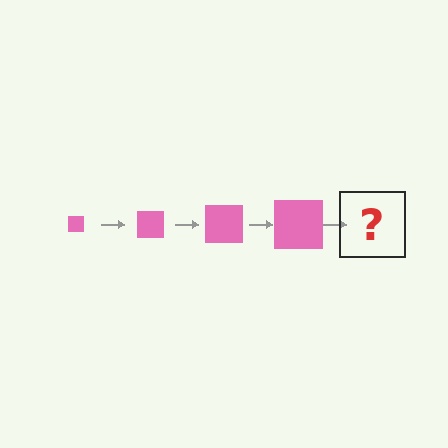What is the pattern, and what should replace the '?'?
The pattern is that the square gets progressively larger each step. The '?' should be a pink square, larger than the previous one.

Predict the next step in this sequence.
The next step is a pink square, larger than the previous one.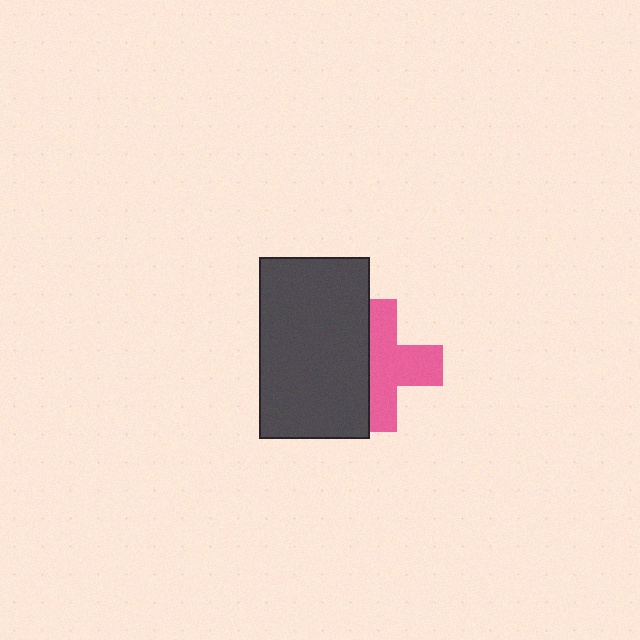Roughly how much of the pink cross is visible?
About half of it is visible (roughly 62%).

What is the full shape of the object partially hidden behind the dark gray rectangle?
The partially hidden object is a pink cross.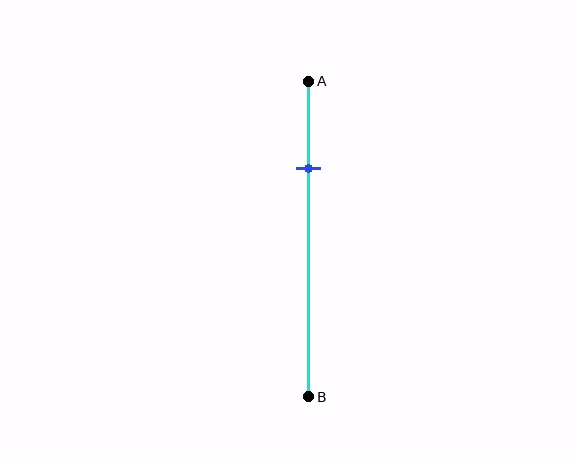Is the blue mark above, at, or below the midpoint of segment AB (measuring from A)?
The blue mark is above the midpoint of segment AB.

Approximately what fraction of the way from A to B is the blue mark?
The blue mark is approximately 30% of the way from A to B.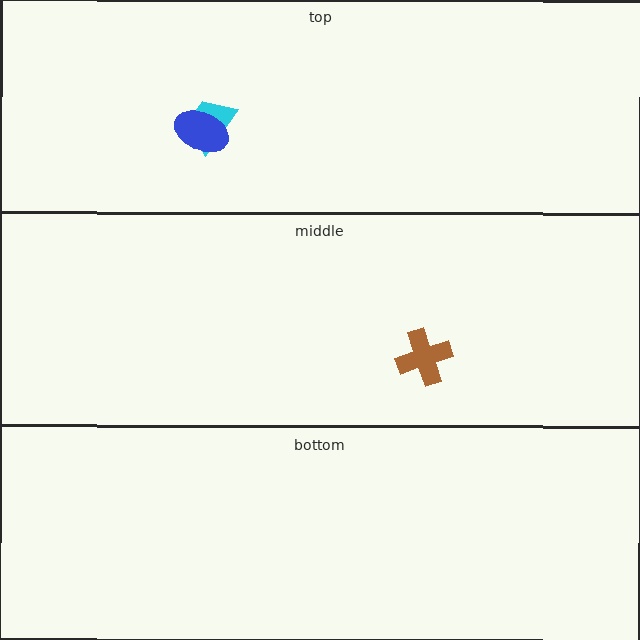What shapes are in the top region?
The cyan trapezoid, the blue ellipse.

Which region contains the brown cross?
The middle region.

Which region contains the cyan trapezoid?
The top region.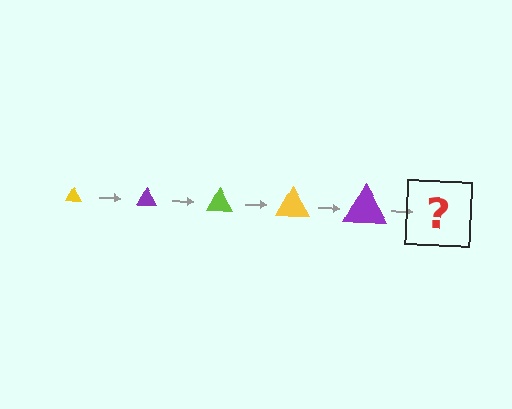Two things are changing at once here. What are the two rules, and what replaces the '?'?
The two rules are that the triangle grows larger each step and the color cycles through yellow, purple, and lime. The '?' should be a lime triangle, larger than the previous one.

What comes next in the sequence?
The next element should be a lime triangle, larger than the previous one.